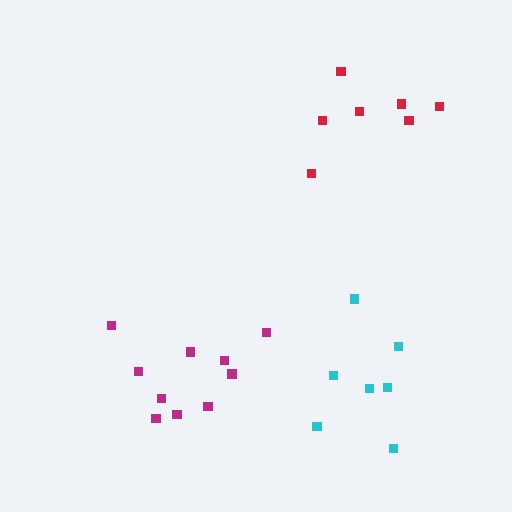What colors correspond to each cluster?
The clusters are colored: magenta, cyan, red.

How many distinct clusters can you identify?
There are 3 distinct clusters.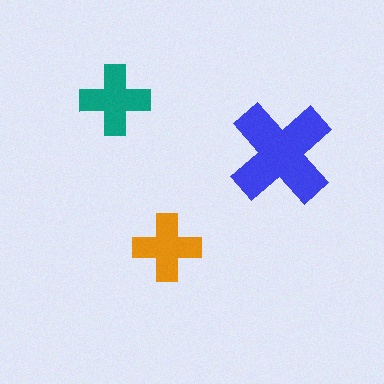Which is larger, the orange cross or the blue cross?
The blue one.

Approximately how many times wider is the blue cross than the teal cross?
About 1.5 times wider.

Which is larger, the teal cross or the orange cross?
The teal one.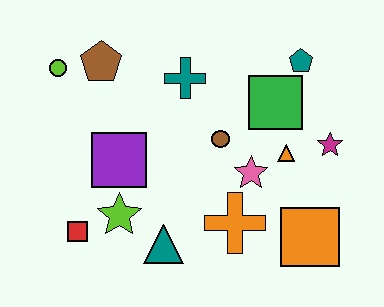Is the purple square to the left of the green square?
Yes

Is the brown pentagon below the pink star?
No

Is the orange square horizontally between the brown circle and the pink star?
No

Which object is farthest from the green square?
The red square is farthest from the green square.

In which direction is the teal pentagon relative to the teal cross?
The teal pentagon is to the right of the teal cross.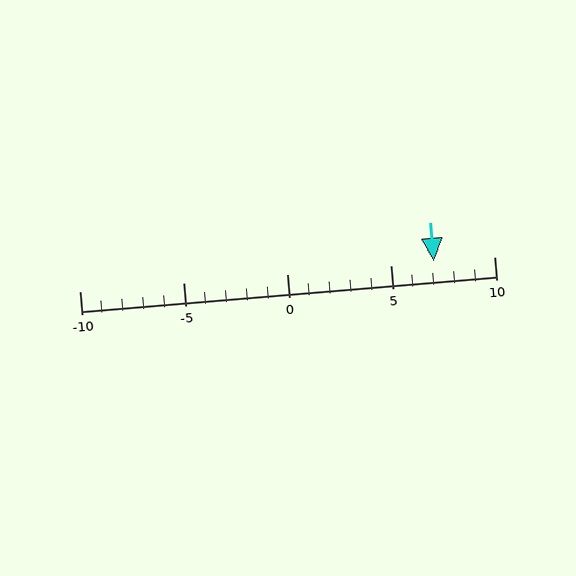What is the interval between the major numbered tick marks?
The major tick marks are spaced 5 units apart.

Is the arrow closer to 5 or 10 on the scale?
The arrow is closer to 5.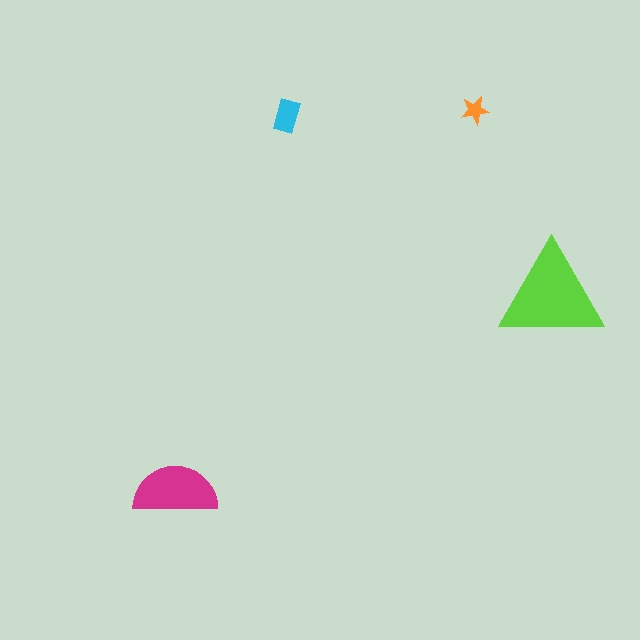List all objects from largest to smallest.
The lime triangle, the magenta semicircle, the cyan rectangle, the orange star.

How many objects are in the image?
There are 4 objects in the image.